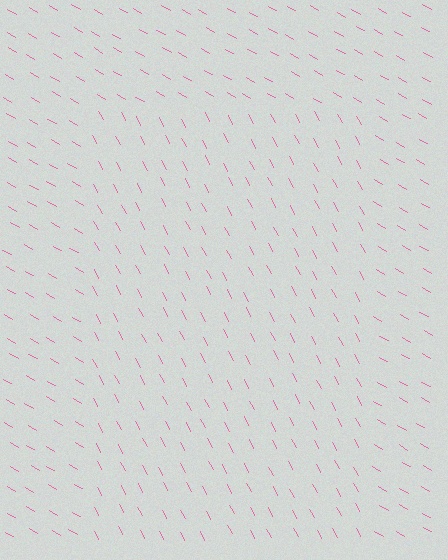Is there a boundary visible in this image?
Yes, there is a texture boundary formed by a change in line orientation.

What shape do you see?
I see a rectangle.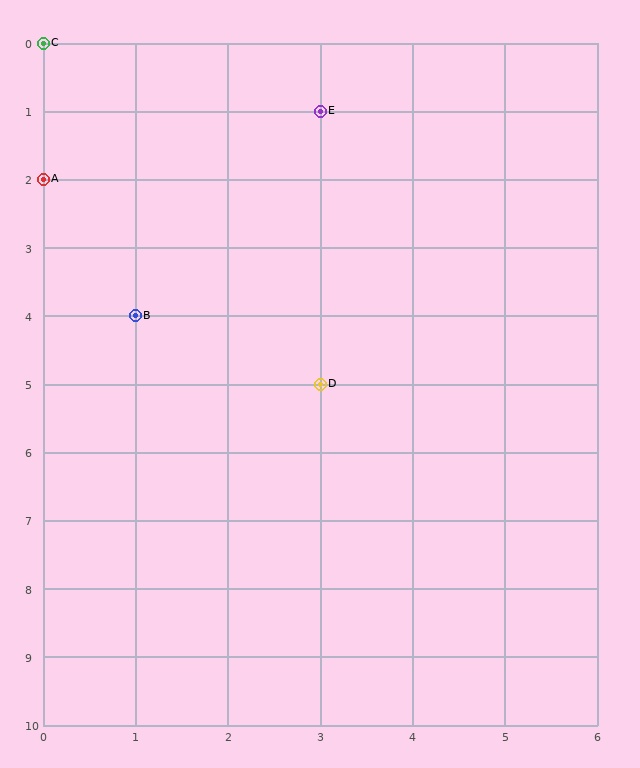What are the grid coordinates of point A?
Point A is at grid coordinates (0, 2).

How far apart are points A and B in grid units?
Points A and B are 1 column and 2 rows apart (about 2.2 grid units diagonally).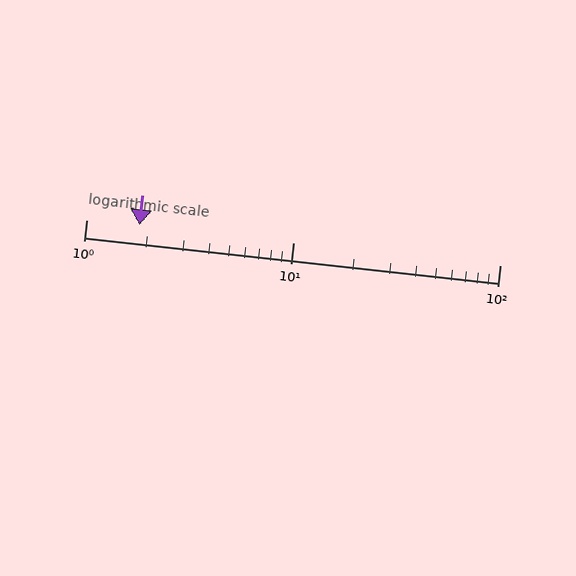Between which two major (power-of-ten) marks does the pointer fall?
The pointer is between 1 and 10.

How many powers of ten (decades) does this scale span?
The scale spans 2 decades, from 1 to 100.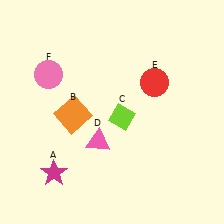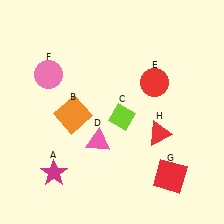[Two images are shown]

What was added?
A red square (G), a red triangle (H) were added in Image 2.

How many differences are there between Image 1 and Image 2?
There are 2 differences between the two images.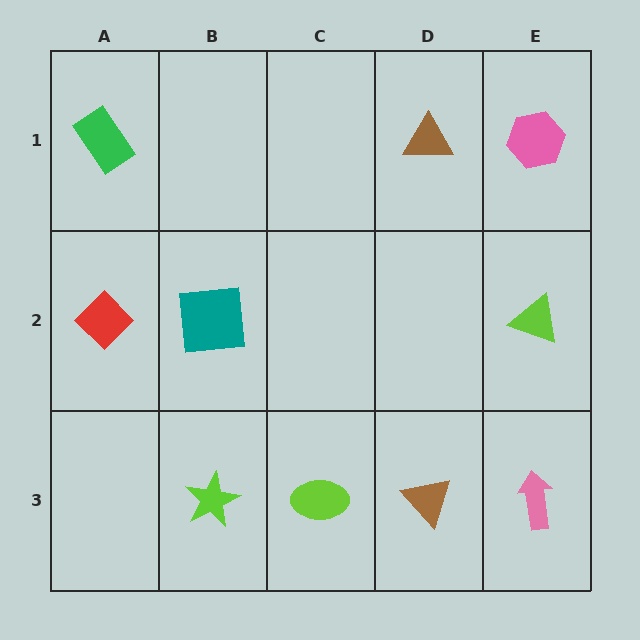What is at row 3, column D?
A brown triangle.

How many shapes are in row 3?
4 shapes.